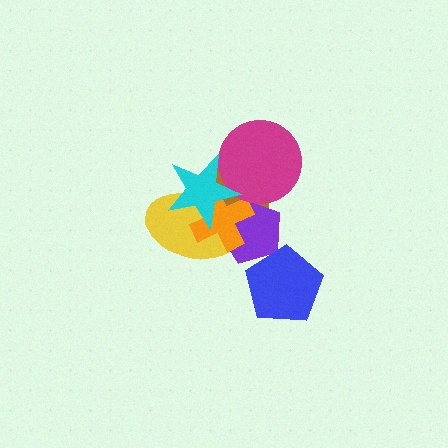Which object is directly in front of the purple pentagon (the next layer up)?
The orange cross is directly in front of the purple pentagon.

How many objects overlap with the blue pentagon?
1 object overlaps with the blue pentagon.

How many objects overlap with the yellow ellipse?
4 objects overlap with the yellow ellipse.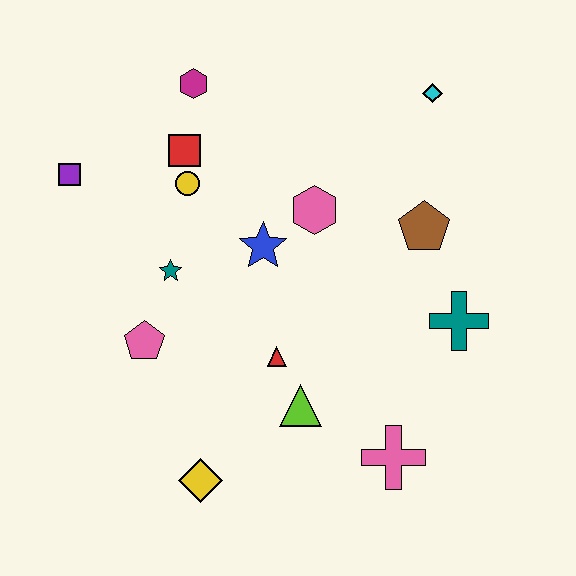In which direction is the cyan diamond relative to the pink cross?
The cyan diamond is above the pink cross.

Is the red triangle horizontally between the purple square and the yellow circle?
No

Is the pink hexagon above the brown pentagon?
Yes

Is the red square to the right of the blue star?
No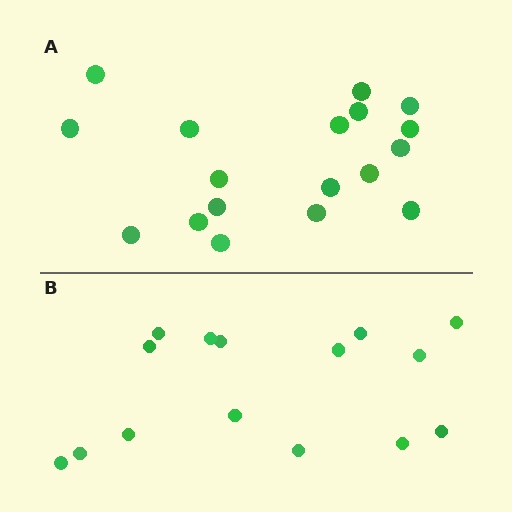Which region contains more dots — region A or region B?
Region A (the top region) has more dots.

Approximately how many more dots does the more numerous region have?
Region A has just a few more — roughly 2 or 3 more dots than region B.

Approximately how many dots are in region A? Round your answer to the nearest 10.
About 20 dots. (The exact count is 18, which rounds to 20.)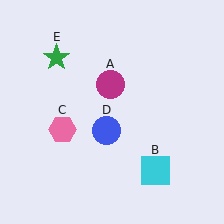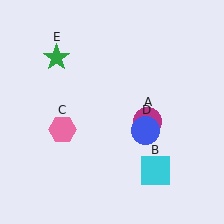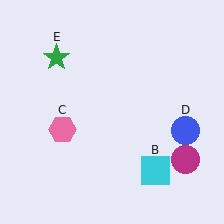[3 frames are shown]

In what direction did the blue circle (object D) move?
The blue circle (object D) moved right.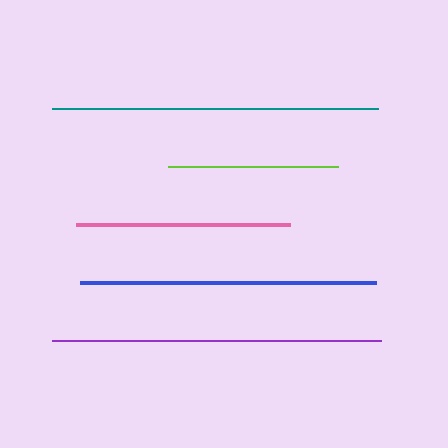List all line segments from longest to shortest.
From longest to shortest: purple, teal, blue, pink, lime.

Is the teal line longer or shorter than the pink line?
The teal line is longer than the pink line.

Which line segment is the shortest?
The lime line is the shortest at approximately 170 pixels.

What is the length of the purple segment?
The purple segment is approximately 329 pixels long.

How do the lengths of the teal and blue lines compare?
The teal and blue lines are approximately the same length.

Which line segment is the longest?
The purple line is the longest at approximately 329 pixels.